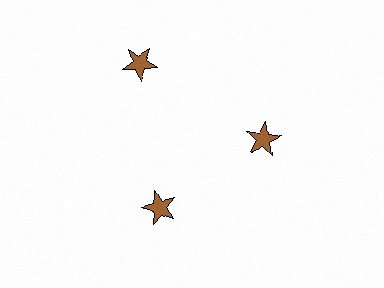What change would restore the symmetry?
The symmetry would be restored by moving it inward, back onto the ring so that all 3 stars sit at equal angles and equal distance from the center.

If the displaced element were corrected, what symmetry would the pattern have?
It would have 3-fold rotational symmetry — the pattern would map onto itself every 120 degrees.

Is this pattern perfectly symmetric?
No. The 3 brown stars are arranged in a ring, but one element near the 11 o'clock position is pushed outward from the center, breaking the 3-fold rotational symmetry.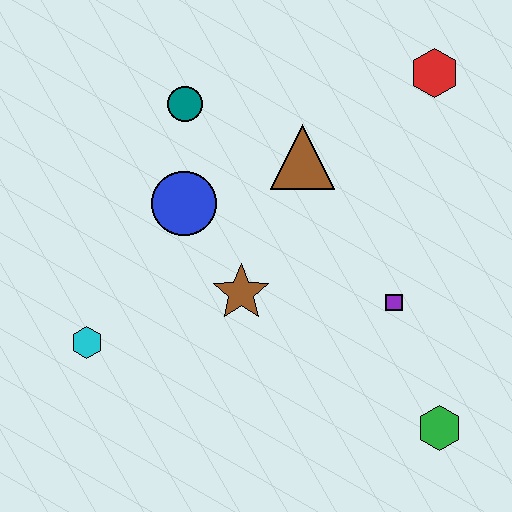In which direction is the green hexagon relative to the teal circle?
The green hexagon is below the teal circle.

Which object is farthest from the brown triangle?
The green hexagon is farthest from the brown triangle.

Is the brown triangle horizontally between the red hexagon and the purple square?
No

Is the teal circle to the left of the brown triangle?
Yes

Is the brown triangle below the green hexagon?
No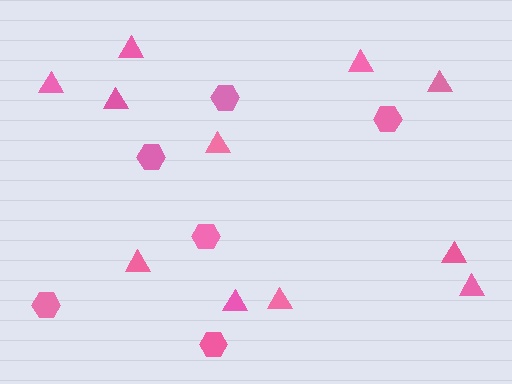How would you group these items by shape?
There are 2 groups: one group of triangles (11) and one group of hexagons (6).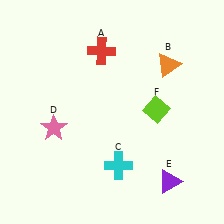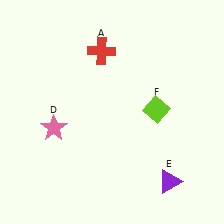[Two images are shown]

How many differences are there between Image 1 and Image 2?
There are 2 differences between the two images.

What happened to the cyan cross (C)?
The cyan cross (C) was removed in Image 2. It was in the bottom-right area of Image 1.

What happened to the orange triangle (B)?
The orange triangle (B) was removed in Image 2. It was in the top-right area of Image 1.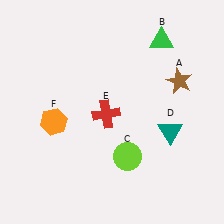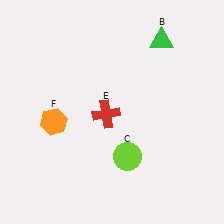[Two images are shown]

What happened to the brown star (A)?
The brown star (A) was removed in Image 2. It was in the top-right area of Image 1.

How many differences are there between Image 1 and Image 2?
There are 2 differences between the two images.